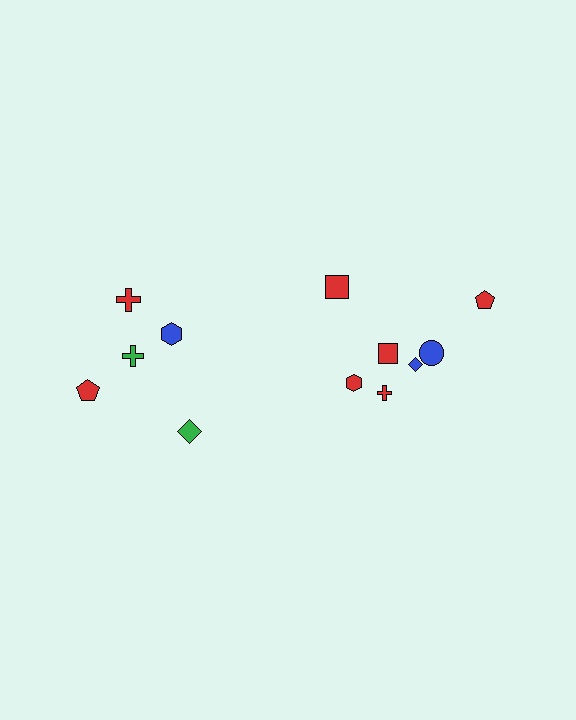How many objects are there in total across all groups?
There are 12 objects.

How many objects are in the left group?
There are 5 objects.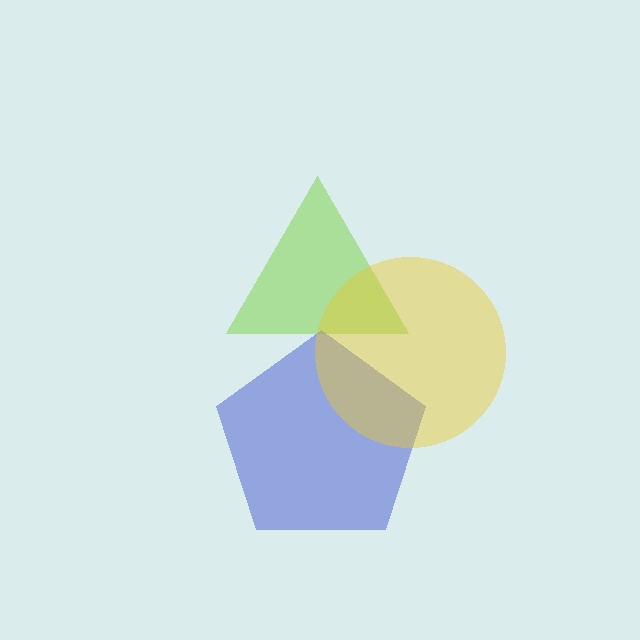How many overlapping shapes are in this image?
There are 3 overlapping shapes in the image.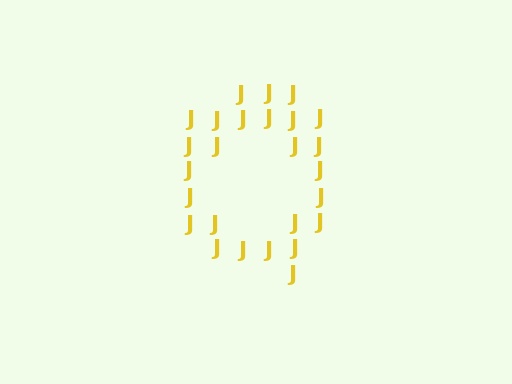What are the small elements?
The small elements are letter J's.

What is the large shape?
The large shape is the letter Q.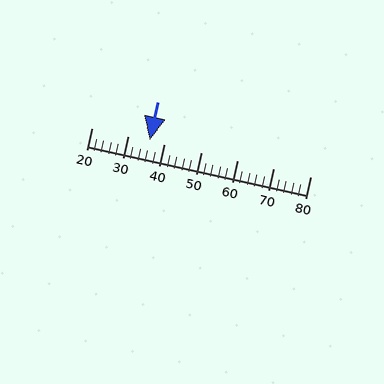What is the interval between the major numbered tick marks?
The major tick marks are spaced 10 units apart.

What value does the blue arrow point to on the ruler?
The blue arrow points to approximately 36.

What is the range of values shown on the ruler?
The ruler shows values from 20 to 80.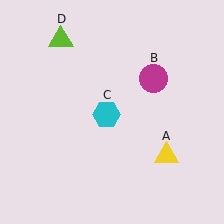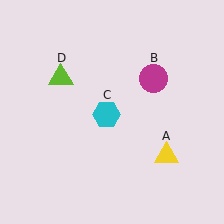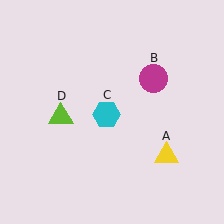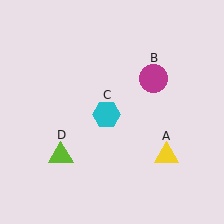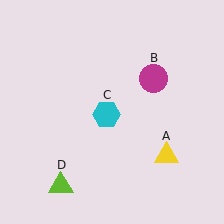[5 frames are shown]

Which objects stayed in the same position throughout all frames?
Yellow triangle (object A) and magenta circle (object B) and cyan hexagon (object C) remained stationary.